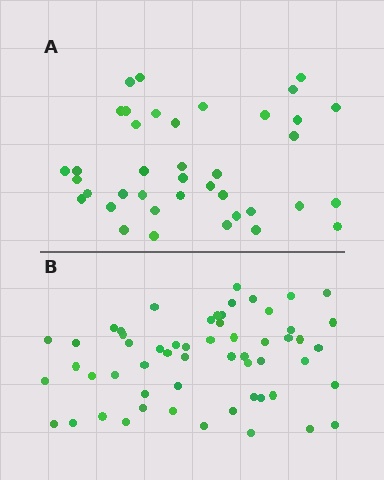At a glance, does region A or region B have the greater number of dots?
Region B (the bottom region) has more dots.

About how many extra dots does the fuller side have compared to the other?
Region B has approximately 20 more dots than region A.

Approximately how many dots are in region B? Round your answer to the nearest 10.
About 60 dots. (The exact count is 57, which rounds to 60.)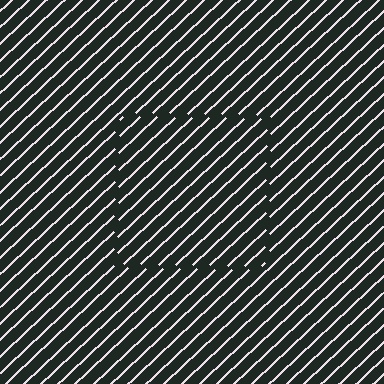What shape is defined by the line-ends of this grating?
An illusory square. The interior of the shape contains the same grating, shifted by half a period — the contour is defined by the phase discontinuity where line-ends from the inner and outer gratings abut.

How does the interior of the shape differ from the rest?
The interior of the shape contains the same grating, shifted by half a period — the contour is defined by the phase discontinuity where line-ends from the inner and outer gratings abut.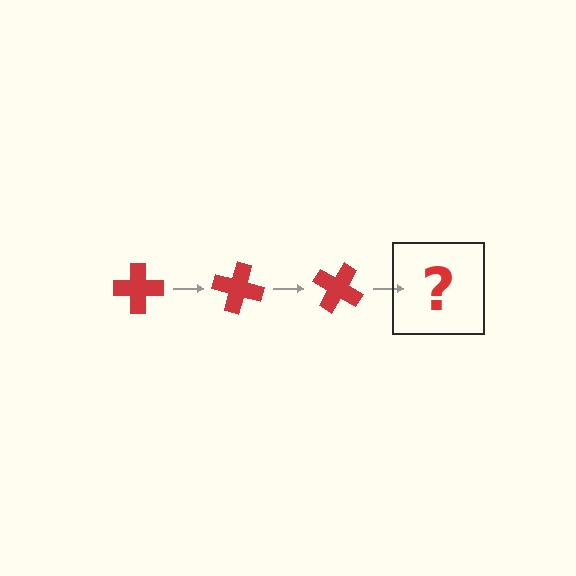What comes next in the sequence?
The next element should be a red cross rotated 45 degrees.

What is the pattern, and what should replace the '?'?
The pattern is that the cross rotates 15 degrees each step. The '?' should be a red cross rotated 45 degrees.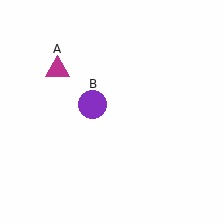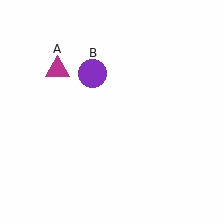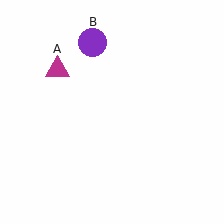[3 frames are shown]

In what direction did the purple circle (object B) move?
The purple circle (object B) moved up.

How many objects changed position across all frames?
1 object changed position: purple circle (object B).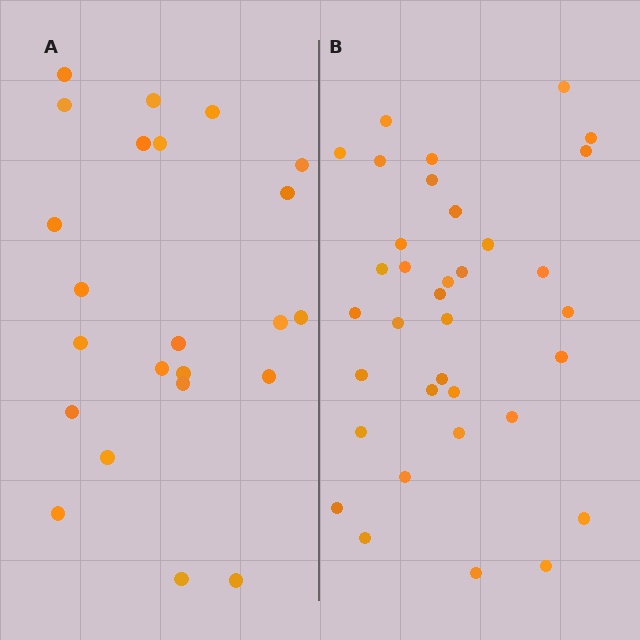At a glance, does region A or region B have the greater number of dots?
Region B (the right region) has more dots.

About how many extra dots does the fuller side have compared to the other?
Region B has roughly 12 or so more dots than region A.